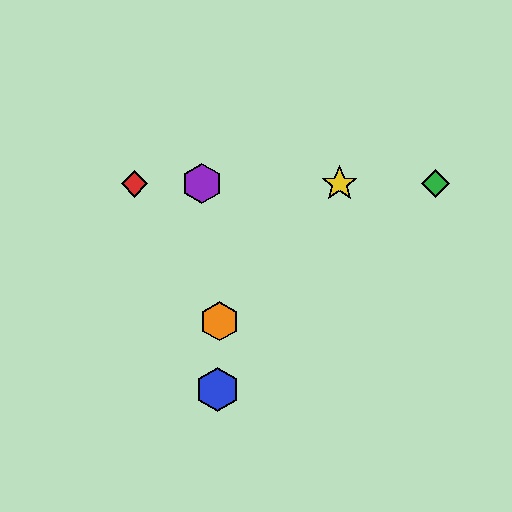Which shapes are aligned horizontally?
The red diamond, the green diamond, the yellow star, the purple hexagon are aligned horizontally.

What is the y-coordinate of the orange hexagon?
The orange hexagon is at y≈321.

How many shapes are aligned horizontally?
4 shapes (the red diamond, the green diamond, the yellow star, the purple hexagon) are aligned horizontally.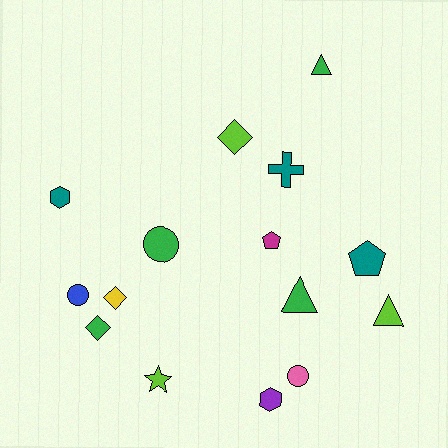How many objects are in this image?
There are 15 objects.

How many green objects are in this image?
There are 4 green objects.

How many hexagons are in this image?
There are 2 hexagons.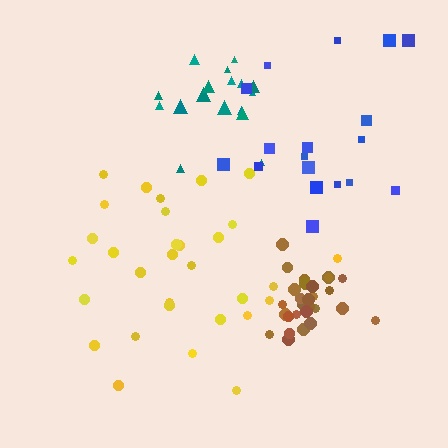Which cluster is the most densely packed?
Brown.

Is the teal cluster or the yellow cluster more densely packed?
Teal.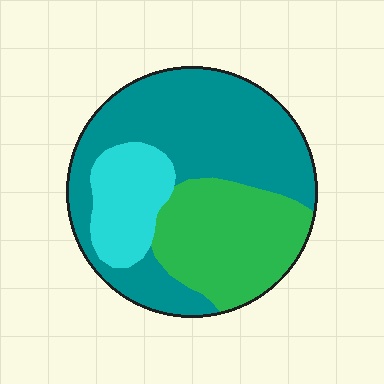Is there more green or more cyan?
Green.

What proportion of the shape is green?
Green covers around 30% of the shape.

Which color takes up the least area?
Cyan, at roughly 15%.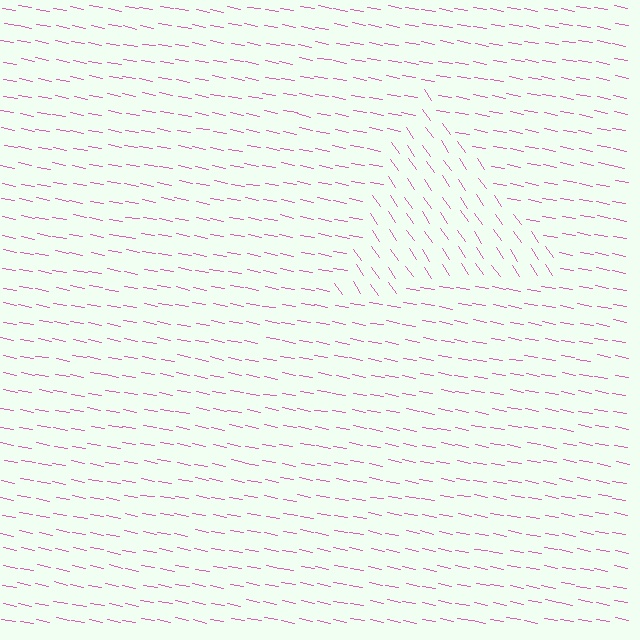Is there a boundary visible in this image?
Yes, there is a texture boundary formed by a change in line orientation.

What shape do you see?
I see a triangle.